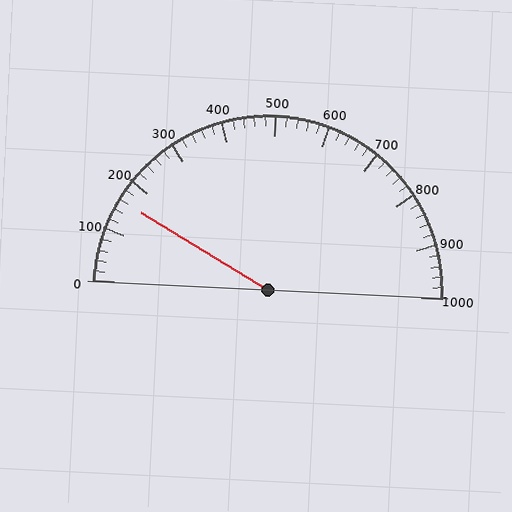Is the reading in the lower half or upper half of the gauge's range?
The reading is in the lower half of the range (0 to 1000).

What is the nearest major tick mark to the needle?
The nearest major tick mark is 200.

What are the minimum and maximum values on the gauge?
The gauge ranges from 0 to 1000.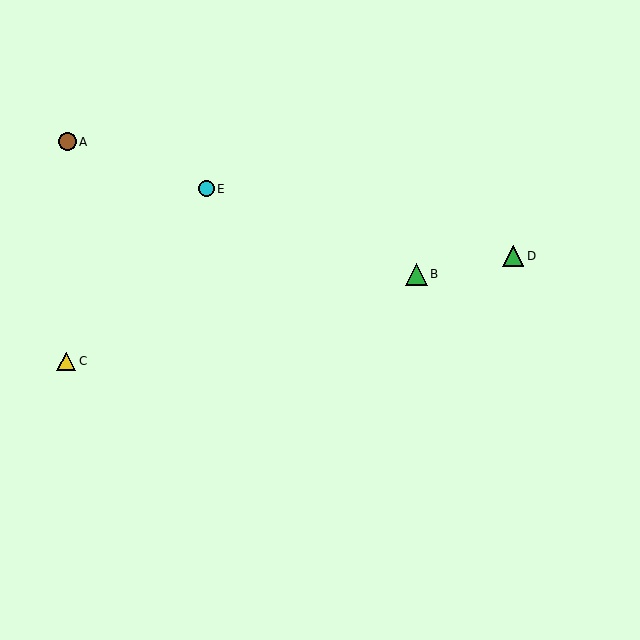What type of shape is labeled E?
Shape E is a cyan circle.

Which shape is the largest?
The green triangle (labeled B) is the largest.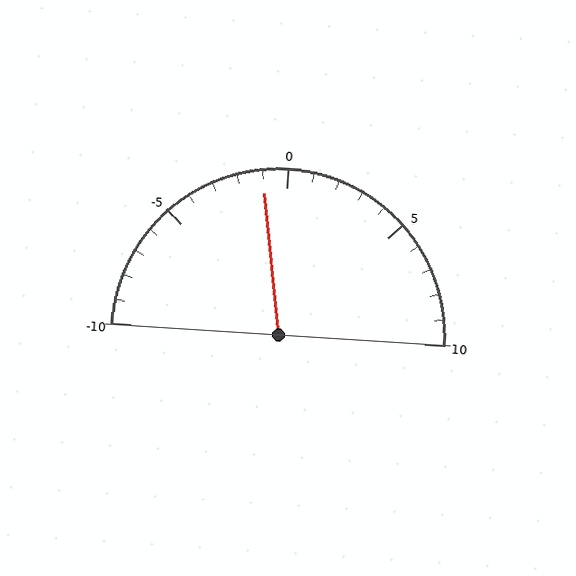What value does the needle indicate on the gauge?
The needle indicates approximately -1.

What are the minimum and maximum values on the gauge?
The gauge ranges from -10 to 10.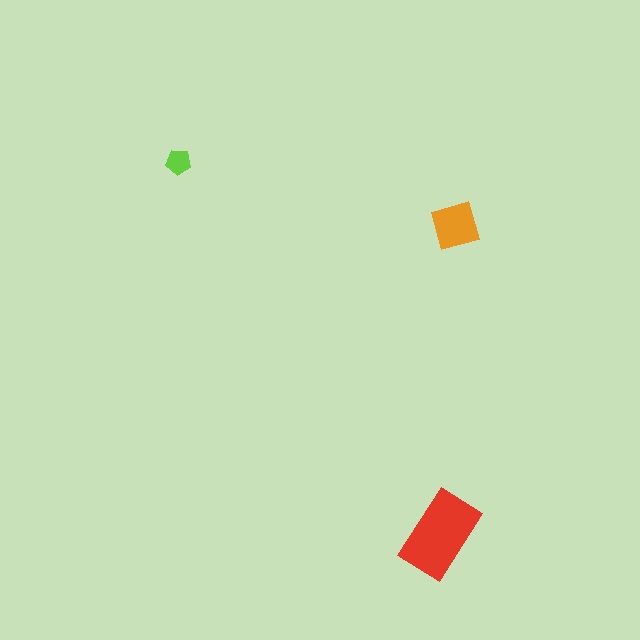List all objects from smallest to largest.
The lime pentagon, the orange diamond, the red rectangle.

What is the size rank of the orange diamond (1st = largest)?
2nd.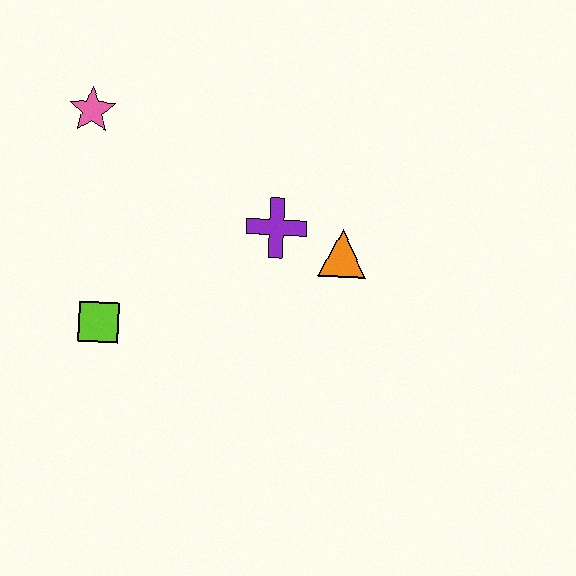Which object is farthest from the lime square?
The orange triangle is farthest from the lime square.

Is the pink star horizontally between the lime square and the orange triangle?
No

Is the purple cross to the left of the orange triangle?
Yes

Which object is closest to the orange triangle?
The purple cross is closest to the orange triangle.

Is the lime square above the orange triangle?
No